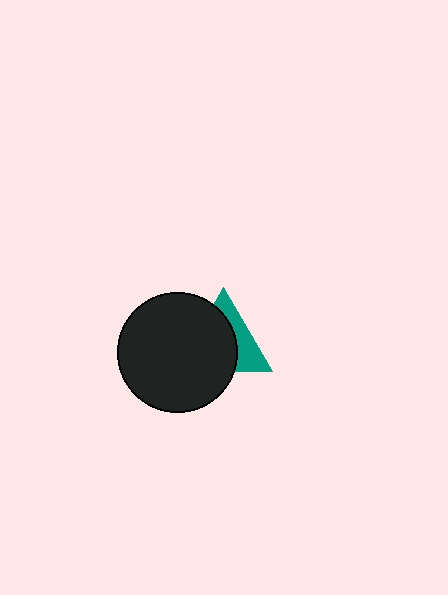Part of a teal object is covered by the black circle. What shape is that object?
It is a triangle.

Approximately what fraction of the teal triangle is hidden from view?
Roughly 62% of the teal triangle is hidden behind the black circle.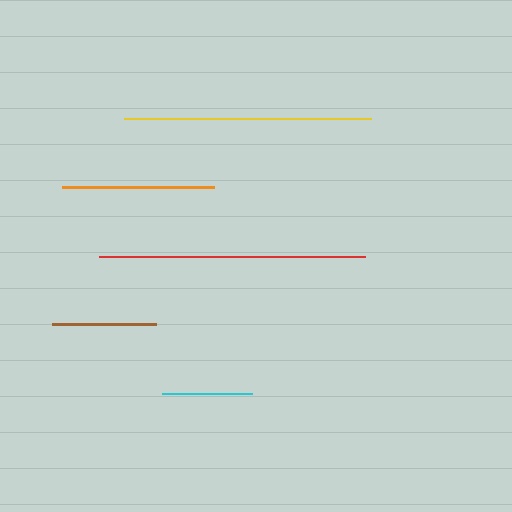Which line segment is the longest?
The red line is the longest at approximately 266 pixels.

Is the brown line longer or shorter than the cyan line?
The brown line is longer than the cyan line.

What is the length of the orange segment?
The orange segment is approximately 152 pixels long.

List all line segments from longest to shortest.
From longest to shortest: red, yellow, orange, brown, cyan.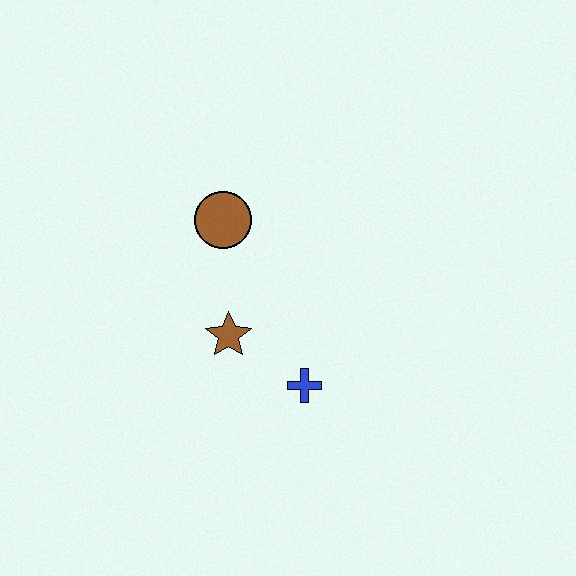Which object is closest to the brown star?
The blue cross is closest to the brown star.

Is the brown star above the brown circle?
No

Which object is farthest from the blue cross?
The brown circle is farthest from the blue cross.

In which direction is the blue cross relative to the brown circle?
The blue cross is below the brown circle.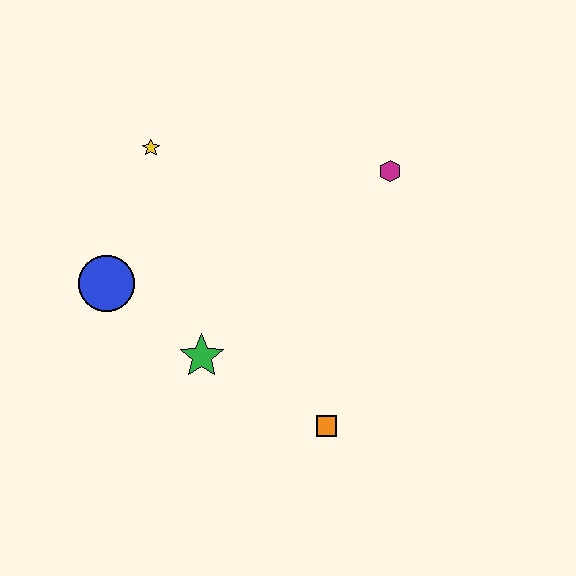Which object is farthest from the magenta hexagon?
The blue circle is farthest from the magenta hexagon.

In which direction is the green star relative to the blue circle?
The green star is to the right of the blue circle.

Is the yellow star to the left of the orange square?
Yes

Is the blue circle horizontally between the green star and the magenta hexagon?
No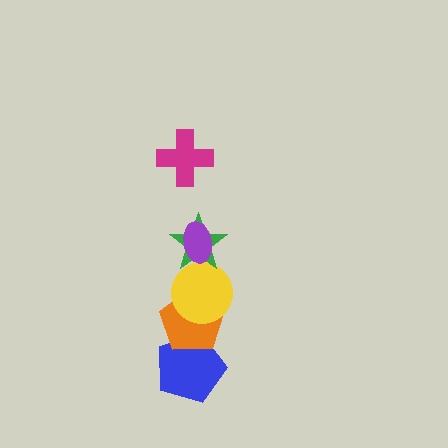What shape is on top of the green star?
The purple ellipse is on top of the green star.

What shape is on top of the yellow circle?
The green star is on top of the yellow circle.